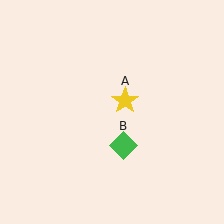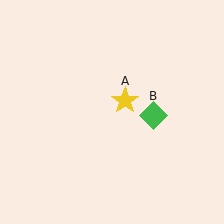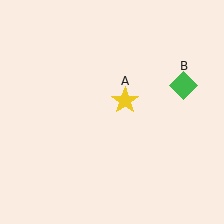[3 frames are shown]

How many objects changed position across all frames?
1 object changed position: green diamond (object B).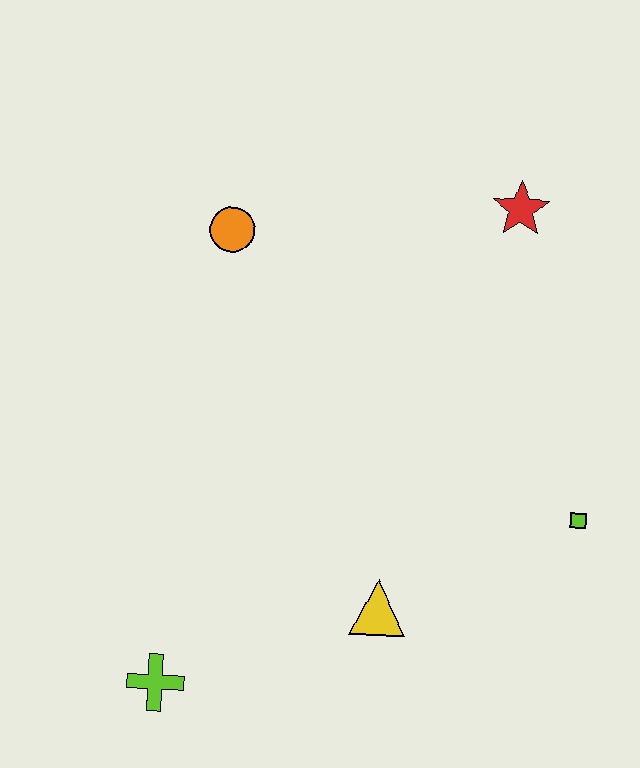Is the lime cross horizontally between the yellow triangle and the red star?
No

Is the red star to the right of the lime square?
No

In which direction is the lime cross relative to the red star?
The lime cross is below the red star.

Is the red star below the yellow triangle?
No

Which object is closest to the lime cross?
The yellow triangle is closest to the lime cross.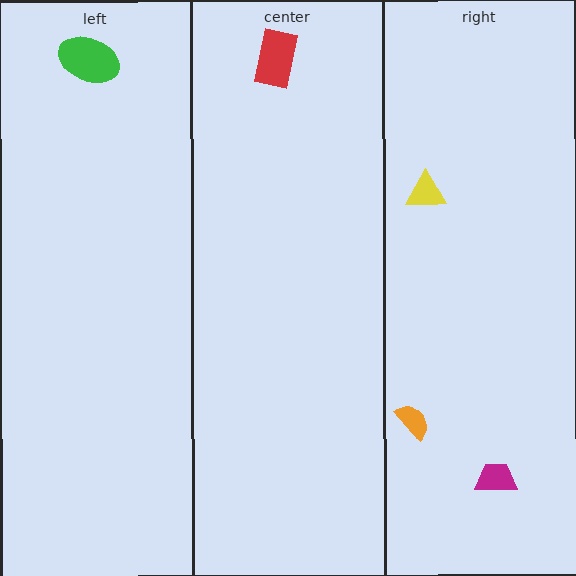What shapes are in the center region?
The red rectangle.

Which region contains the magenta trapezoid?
The right region.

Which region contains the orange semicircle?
The right region.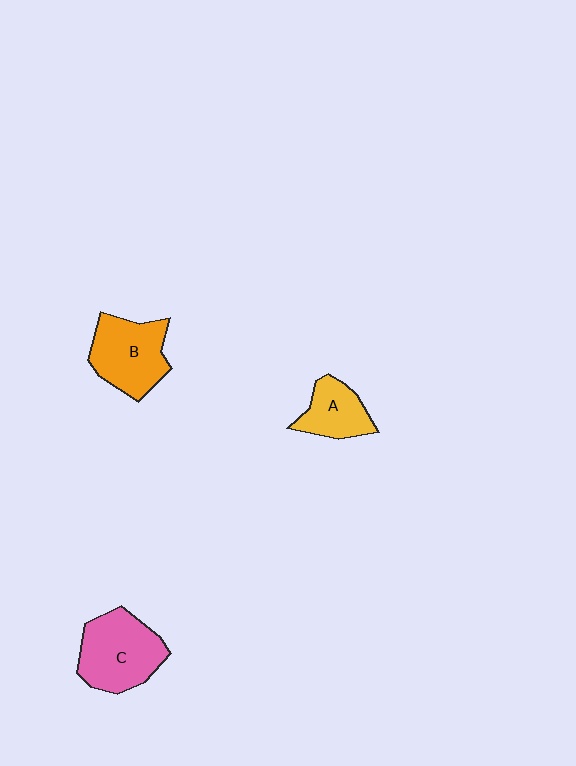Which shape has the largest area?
Shape C (pink).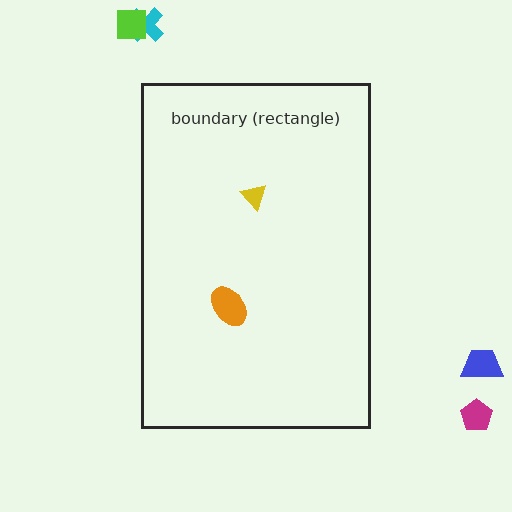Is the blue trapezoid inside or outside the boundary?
Outside.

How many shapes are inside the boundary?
2 inside, 4 outside.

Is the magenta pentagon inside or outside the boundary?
Outside.